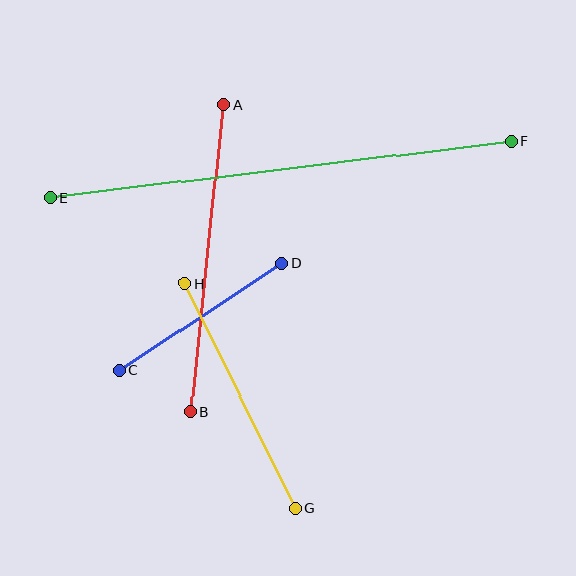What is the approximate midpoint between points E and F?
The midpoint is at approximately (281, 170) pixels.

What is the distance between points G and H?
The distance is approximately 251 pixels.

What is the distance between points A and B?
The distance is approximately 309 pixels.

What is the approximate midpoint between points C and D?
The midpoint is at approximately (200, 317) pixels.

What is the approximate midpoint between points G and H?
The midpoint is at approximately (240, 396) pixels.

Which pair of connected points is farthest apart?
Points E and F are farthest apart.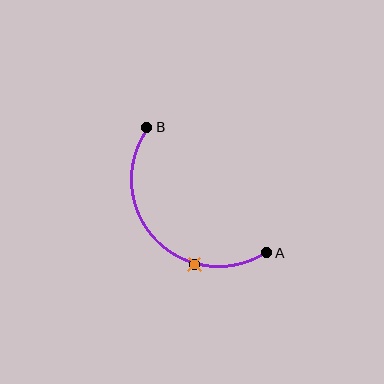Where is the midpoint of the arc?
The arc midpoint is the point on the curve farthest from the straight line joining A and B. It sits below and to the left of that line.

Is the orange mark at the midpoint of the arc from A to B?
No. The orange mark lies on the arc but is closer to endpoint A. The arc midpoint would be at the point on the curve equidistant along the arc from both A and B.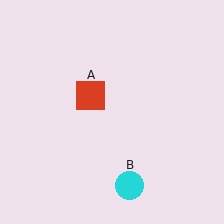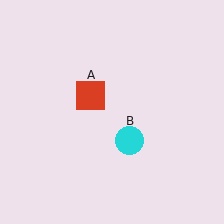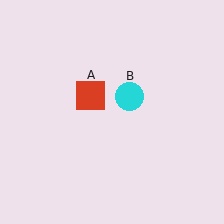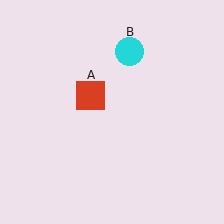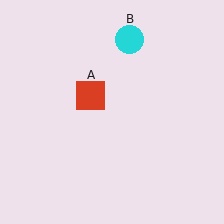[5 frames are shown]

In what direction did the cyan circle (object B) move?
The cyan circle (object B) moved up.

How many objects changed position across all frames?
1 object changed position: cyan circle (object B).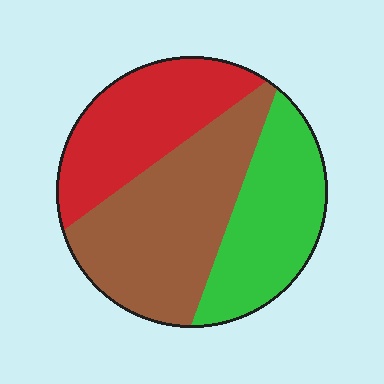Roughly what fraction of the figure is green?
Green takes up about one third (1/3) of the figure.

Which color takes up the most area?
Brown, at roughly 40%.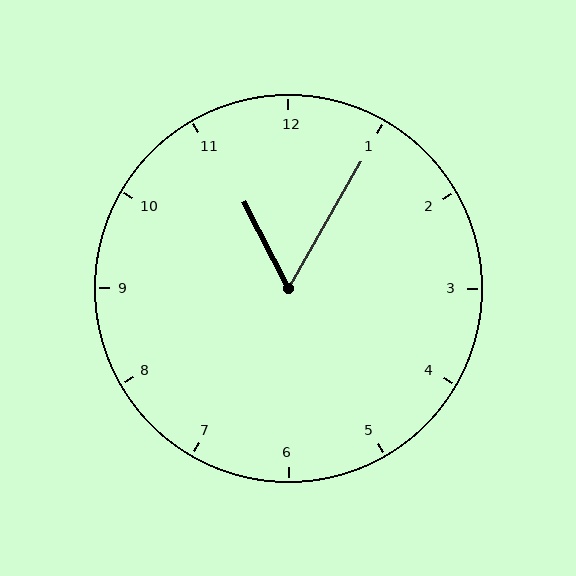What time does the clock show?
11:05.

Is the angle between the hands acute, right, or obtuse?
It is acute.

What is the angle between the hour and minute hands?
Approximately 58 degrees.